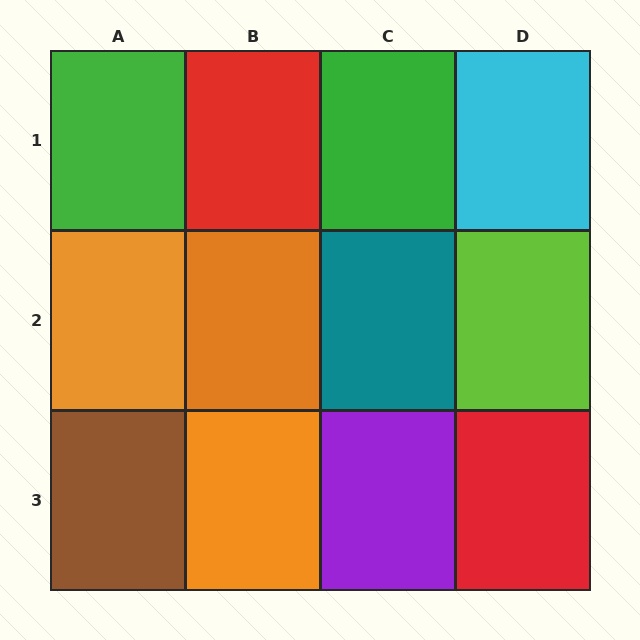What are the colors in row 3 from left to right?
Brown, orange, purple, red.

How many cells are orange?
3 cells are orange.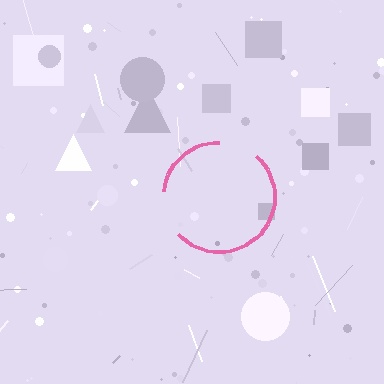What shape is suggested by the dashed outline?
The dashed outline suggests a circle.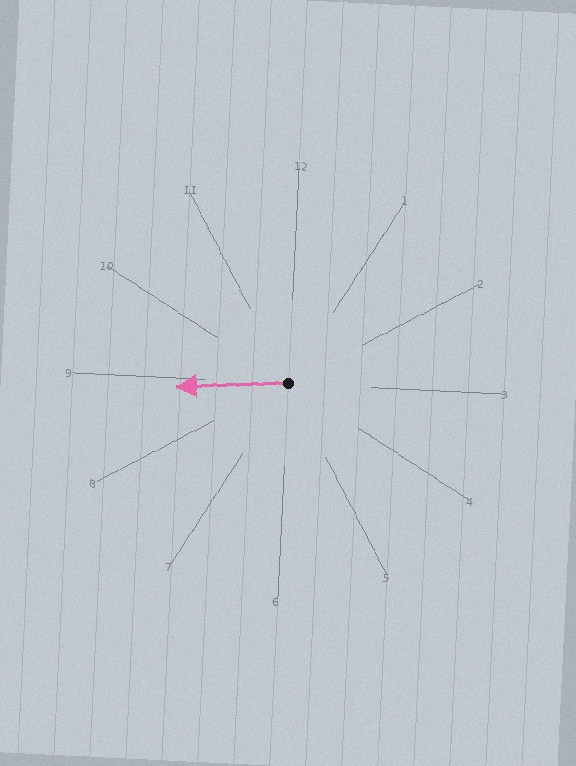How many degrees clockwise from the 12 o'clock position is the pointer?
Approximately 265 degrees.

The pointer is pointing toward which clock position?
Roughly 9 o'clock.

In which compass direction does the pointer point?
West.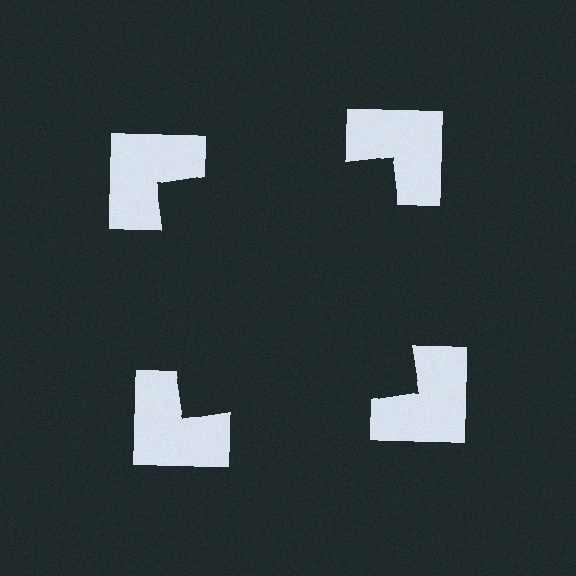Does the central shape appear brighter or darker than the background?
It typically appears slightly darker than the background, even though no actual brightness change is drawn.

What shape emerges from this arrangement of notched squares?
An illusory square — its edges are inferred from the aligned wedge cuts in the notched squares, not physically drawn.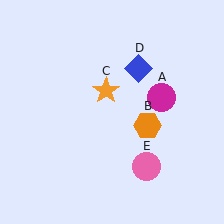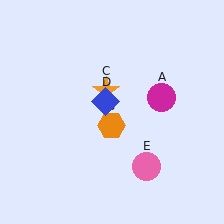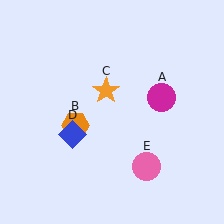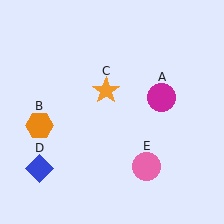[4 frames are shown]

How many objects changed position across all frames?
2 objects changed position: orange hexagon (object B), blue diamond (object D).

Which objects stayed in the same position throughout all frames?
Magenta circle (object A) and orange star (object C) and pink circle (object E) remained stationary.